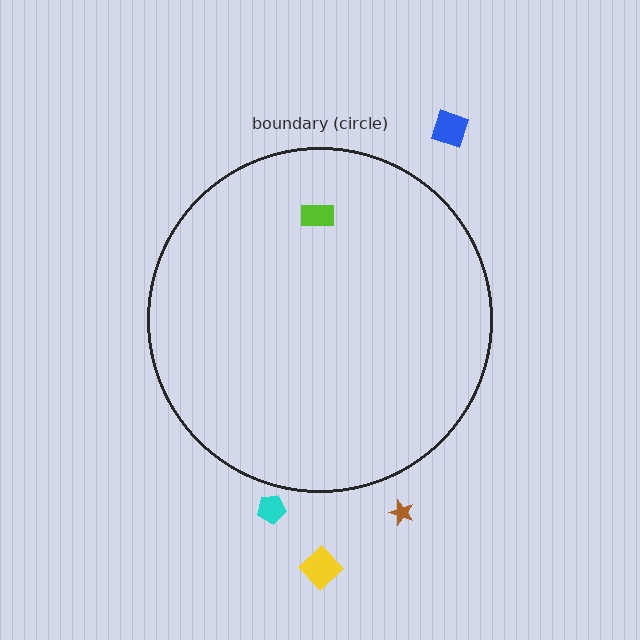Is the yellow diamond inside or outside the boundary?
Outside.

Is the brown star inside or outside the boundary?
Outside.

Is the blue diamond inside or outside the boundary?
Outside.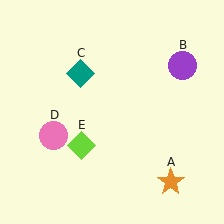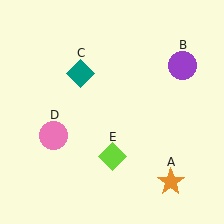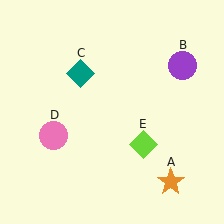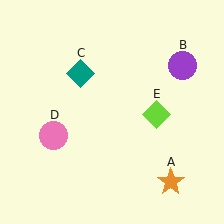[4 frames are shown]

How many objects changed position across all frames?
1 object changed position: lime diamond (object E).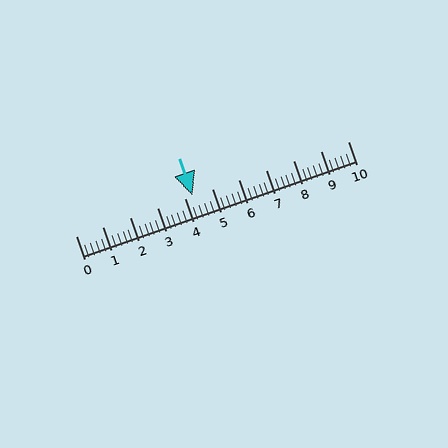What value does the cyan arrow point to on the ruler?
The cyan arrow points to approximately 4.3.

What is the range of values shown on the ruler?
The ruler shows values from 0 to 10.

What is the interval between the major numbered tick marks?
The major tick marks are spaced 1 units apart.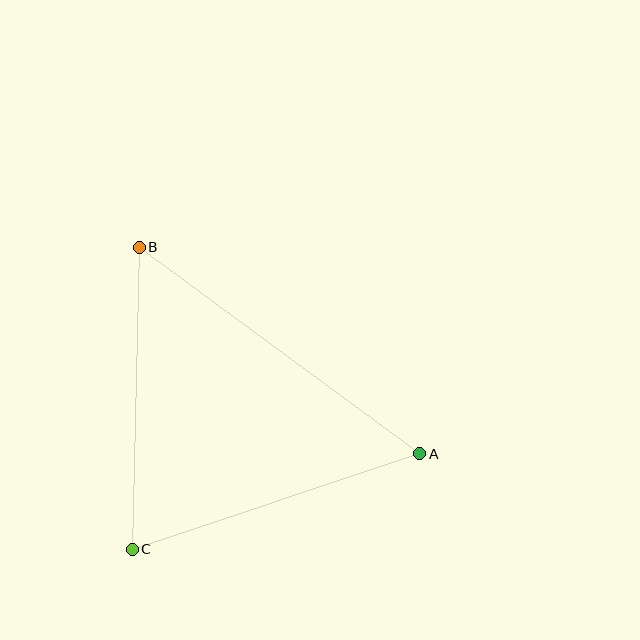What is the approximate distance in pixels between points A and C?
The distance between A and C is approximately 303 pixels.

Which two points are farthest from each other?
Points A and B are farthest from each other.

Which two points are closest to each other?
Points B and C are closest to each other.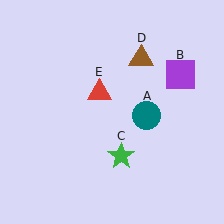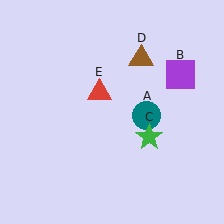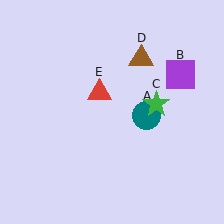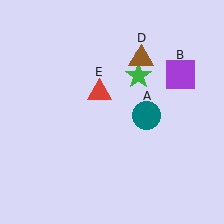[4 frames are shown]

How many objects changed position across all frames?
1 object changed position: green star (object C).